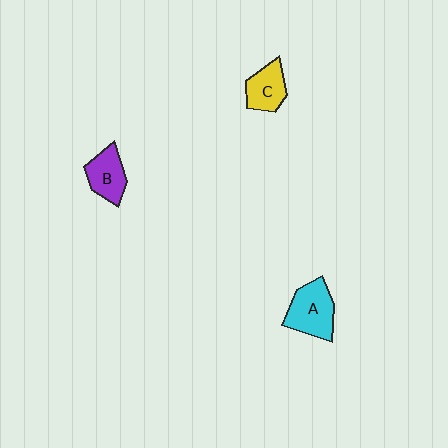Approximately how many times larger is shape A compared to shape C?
Approximately 1.4 times.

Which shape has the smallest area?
Shape C (yellow).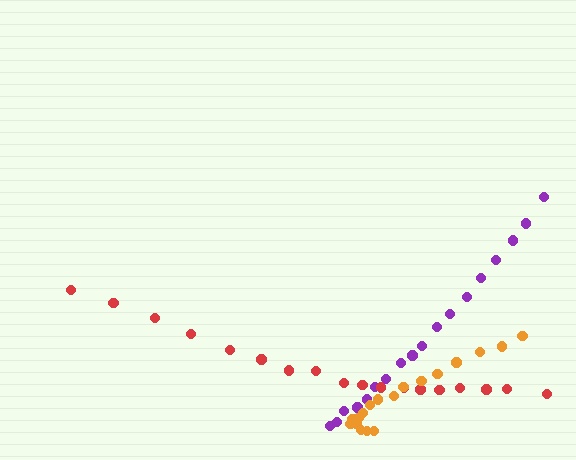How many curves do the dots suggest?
There are 3 distinct paths.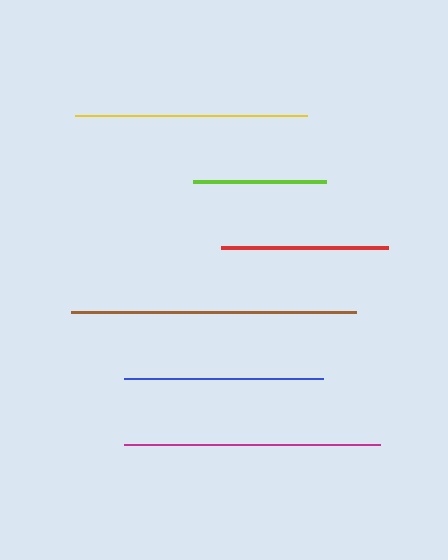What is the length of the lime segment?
The lime segment is approximately 132 pixels long.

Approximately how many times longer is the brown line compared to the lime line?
The brown line is approximately 2.2 times the length of the lime line.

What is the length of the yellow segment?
The yellow segment is approximately 232 pixels long.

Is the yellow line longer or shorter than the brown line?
The brown line is longer than the yellow line.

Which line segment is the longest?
The brown line is the longest at approximately 286 pixels.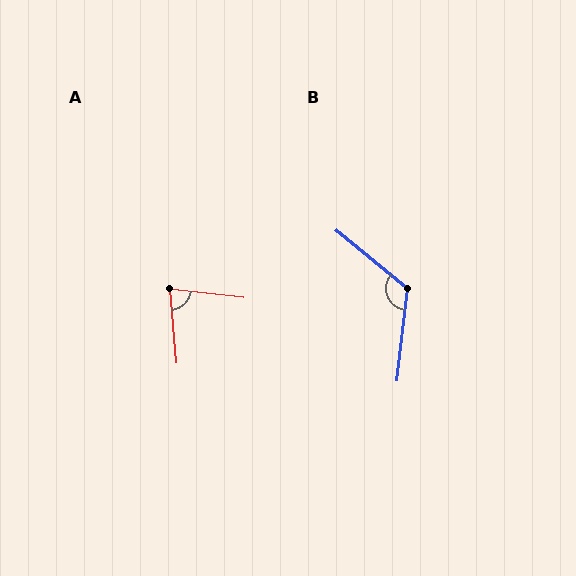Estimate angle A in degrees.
Approximately 78 degrees.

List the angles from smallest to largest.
A (78°), B (123°).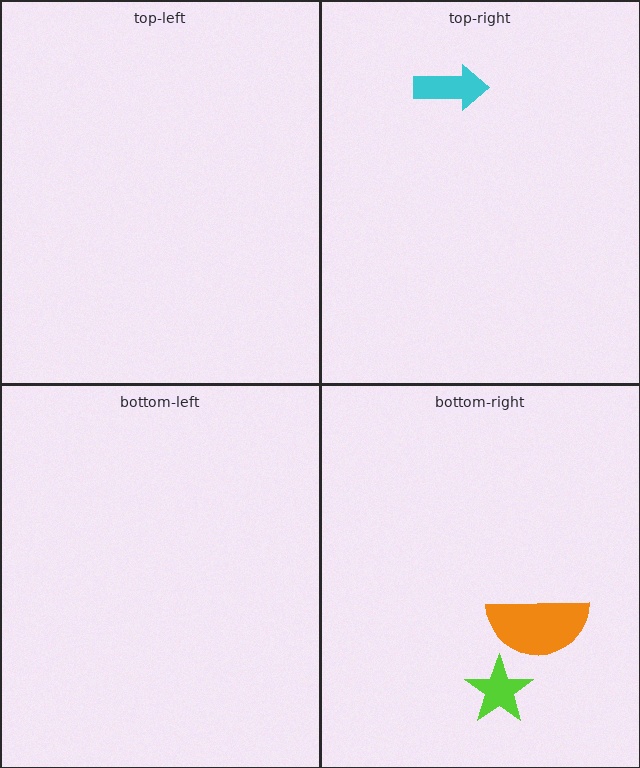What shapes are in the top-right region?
The cyan arrow.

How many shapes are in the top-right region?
1.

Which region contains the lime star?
The bottom-right region.